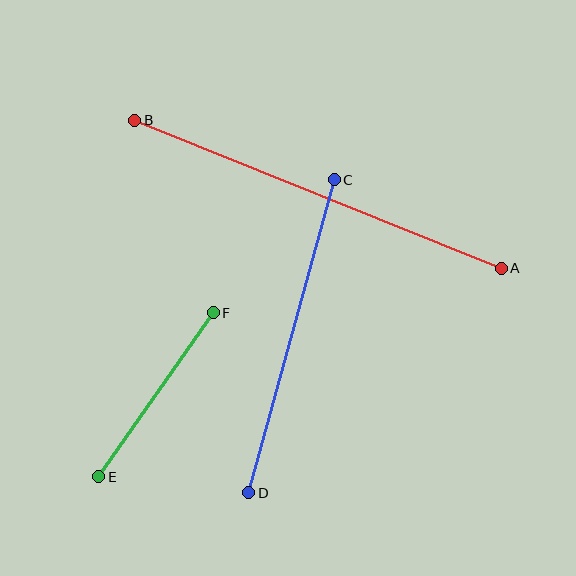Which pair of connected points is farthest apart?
Points A and B are farthest apart.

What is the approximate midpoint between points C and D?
The midpoint is at approximately (291, 336) pixels.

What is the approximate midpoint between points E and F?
The midpoint is at approximately (156, 395) pixels.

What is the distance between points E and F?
The distance is approximately 200 pixels.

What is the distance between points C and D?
The distance is approximately 324 pixels.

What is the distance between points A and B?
The distance is approximately 395 pixels.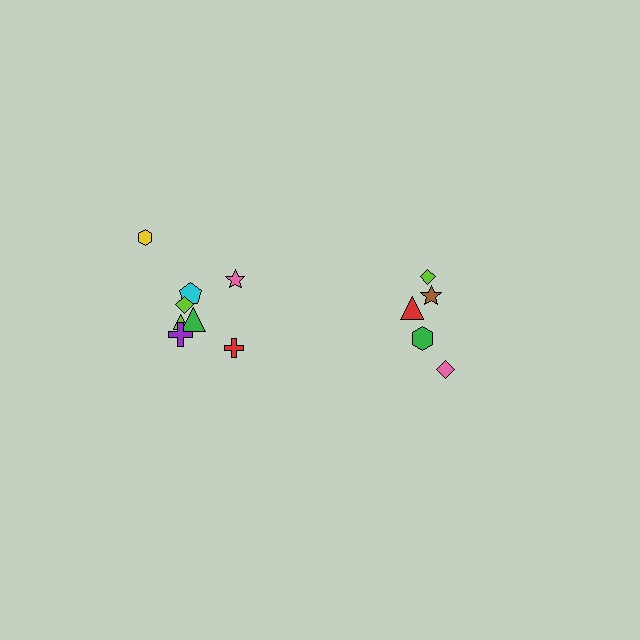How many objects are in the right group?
There are 5 objects.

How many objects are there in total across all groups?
There are 13 objects.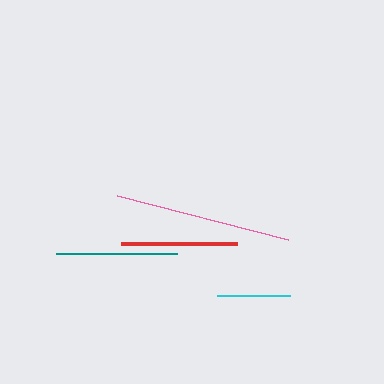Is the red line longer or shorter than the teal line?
The teal line is longer than the red line.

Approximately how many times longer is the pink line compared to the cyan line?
The pink line is approximately 2.4 times the length of the cyan line.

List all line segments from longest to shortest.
From longest to shortest: pink, teal, red, cyan.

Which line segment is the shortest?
The cyan line is the shortest at approximately 73 pixels.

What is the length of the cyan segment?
The cyan segment is approximately 73 pixels long.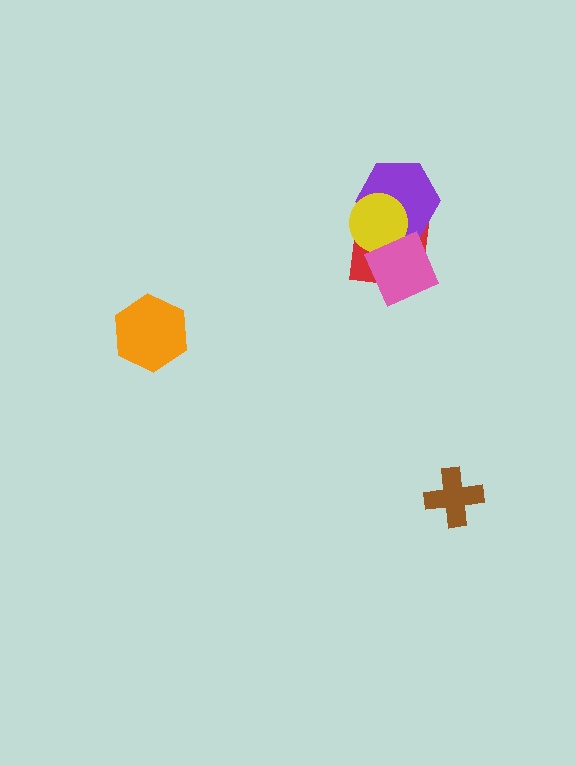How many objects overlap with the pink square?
2 objects overlap with the pink square.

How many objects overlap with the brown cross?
0 objects overlap with the brown cross.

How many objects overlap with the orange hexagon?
0 objects overlap with the orange hexagon.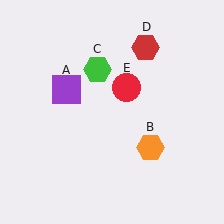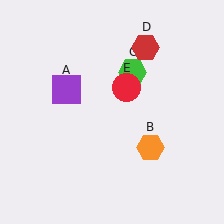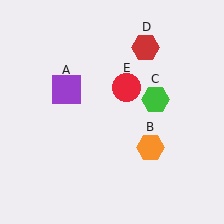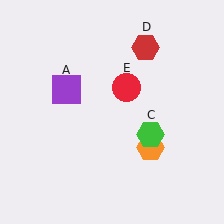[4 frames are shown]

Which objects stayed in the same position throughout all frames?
Purple square (object A) and orange hexagon (object B) and red hexagon (object D) and red circle (object E) remained stationary.